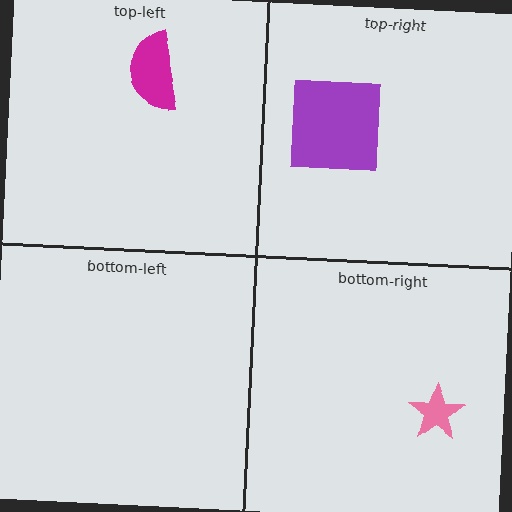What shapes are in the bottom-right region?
The pink star.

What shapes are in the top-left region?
The magenta semicircle.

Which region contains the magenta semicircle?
The top-left region.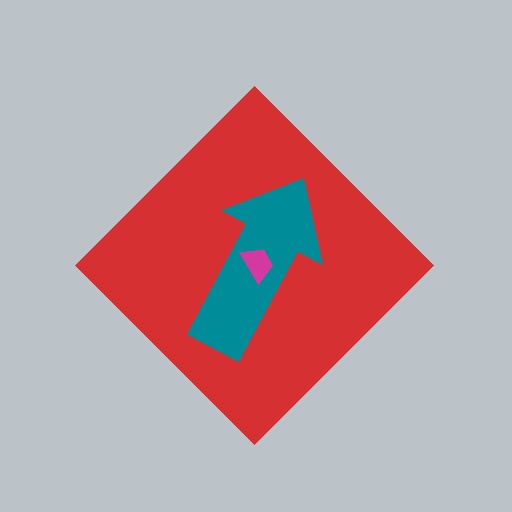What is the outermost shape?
The red diamond.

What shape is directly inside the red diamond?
The teal arrow.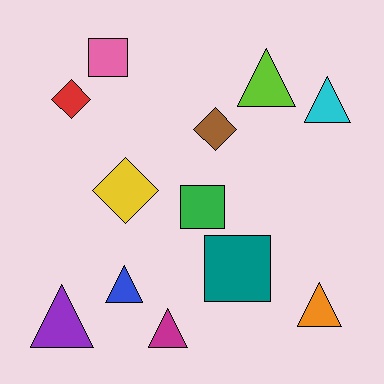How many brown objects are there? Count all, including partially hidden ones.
There is 1 brown object.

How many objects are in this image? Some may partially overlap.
There are 12 objects.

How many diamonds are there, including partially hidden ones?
There are 3 diamonds.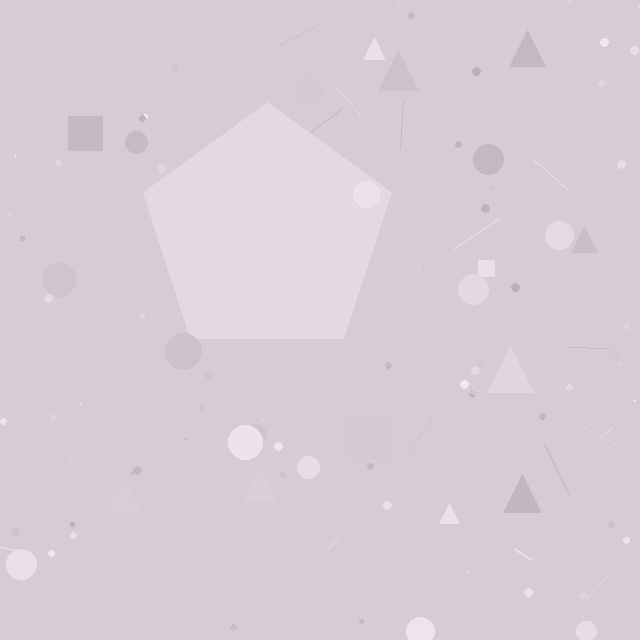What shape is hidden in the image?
A pentagon is hidden in the image.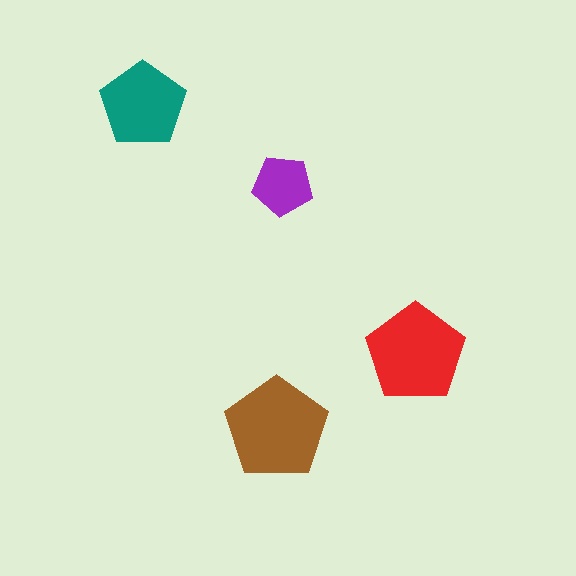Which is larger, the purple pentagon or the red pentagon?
The red one.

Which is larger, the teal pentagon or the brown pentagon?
The brown one.